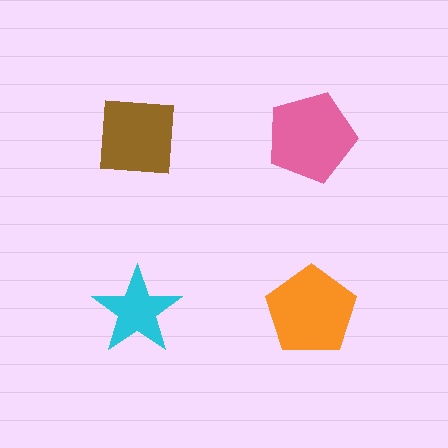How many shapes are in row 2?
2 shapes.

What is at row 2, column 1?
A cyan star.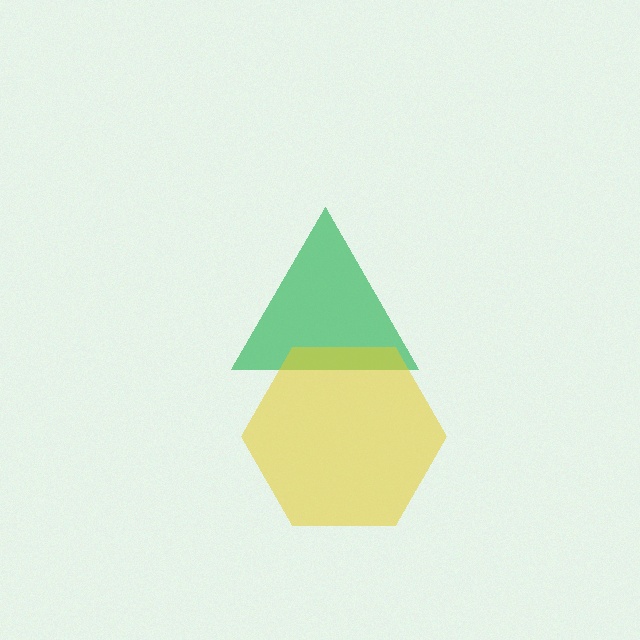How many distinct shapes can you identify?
There are 2 distinct shapes: a green triangle, a yellow hexagon.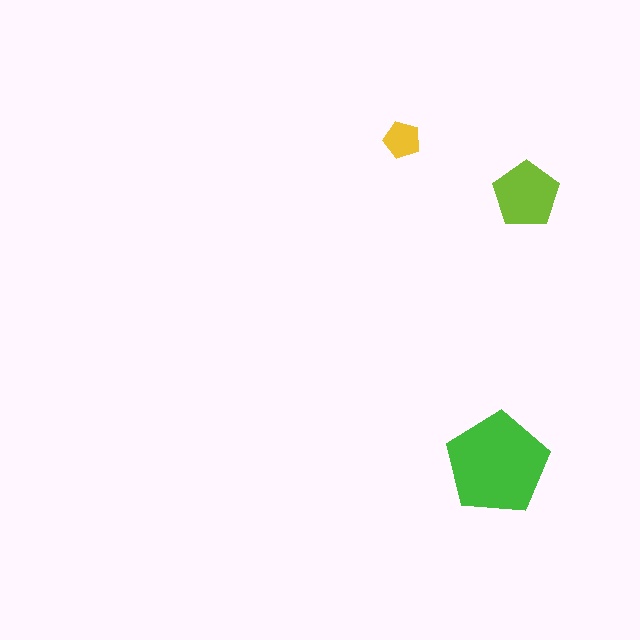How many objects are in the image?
There are 3 objects in the image.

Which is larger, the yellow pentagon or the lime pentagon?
The lime one.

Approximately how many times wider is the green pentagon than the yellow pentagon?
About 2.5 times wider.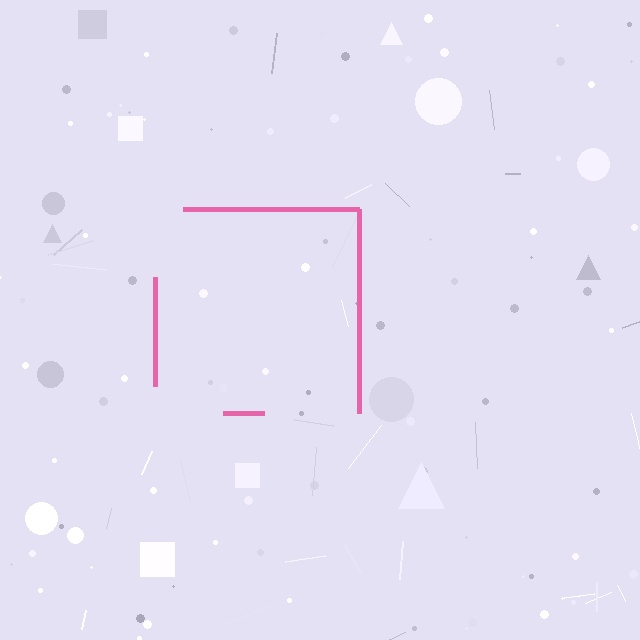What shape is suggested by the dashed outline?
The dashed outline suggests a square.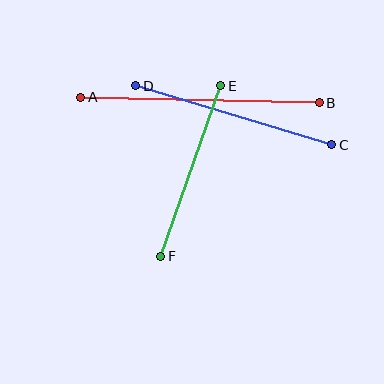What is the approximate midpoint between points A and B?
The midpoint is at approximately (200, 100) pixels.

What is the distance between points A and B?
The distance is approximately 239 pixels.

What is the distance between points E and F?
The distance is approximately 181 pixels.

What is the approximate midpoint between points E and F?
The midpoint is at approximately (191, 171) pixels.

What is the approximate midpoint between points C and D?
The midpoint is at approximately (234, 115) pixels.